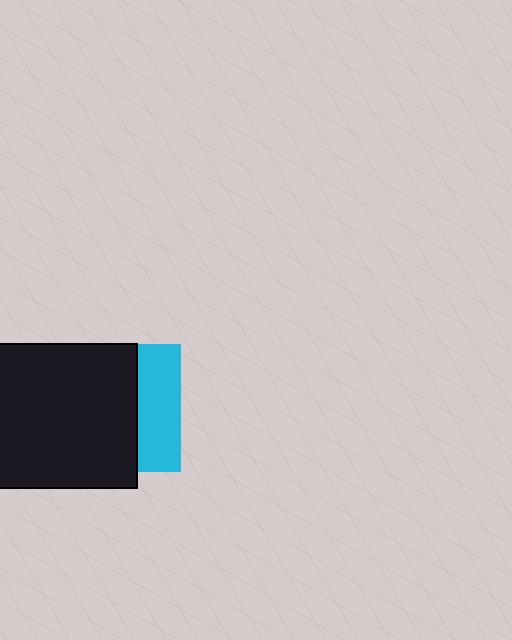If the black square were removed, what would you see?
You would see the complete cyan square.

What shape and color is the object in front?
The object in front is a black square.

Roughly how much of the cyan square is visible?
A small part of it is visible (roughly 34%).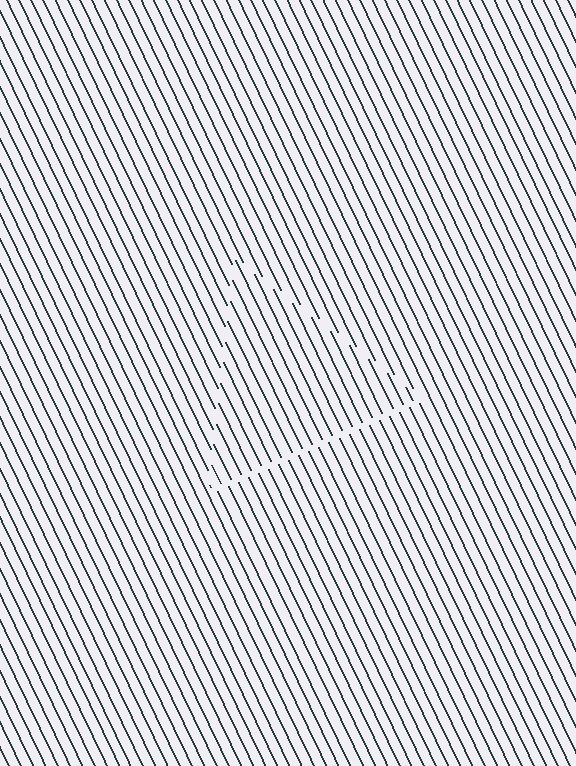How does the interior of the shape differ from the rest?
The interior of the shape contains the same grating, shifted by half a period — the contour is defined by the phase discontinuity where line-ends from the inner and outer gratings abut.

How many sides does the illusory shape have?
3 sides — the line-ends trace a triangle.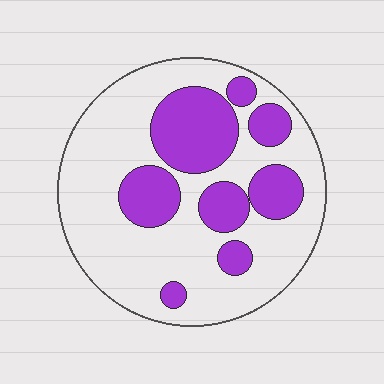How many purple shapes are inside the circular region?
8.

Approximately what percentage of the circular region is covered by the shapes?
Approximately 30%.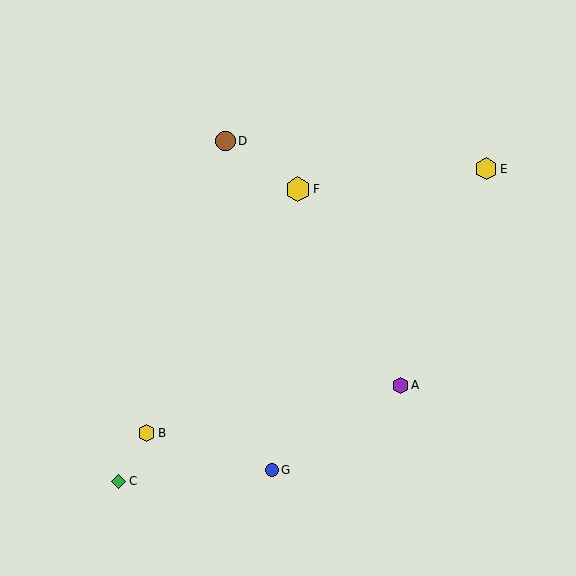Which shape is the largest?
The yellow hexagon (labeled F) is the largest.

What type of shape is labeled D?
Shape D is a brown circle.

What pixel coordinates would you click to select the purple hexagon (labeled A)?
Click at (400, 385) to select the purple hexagon A.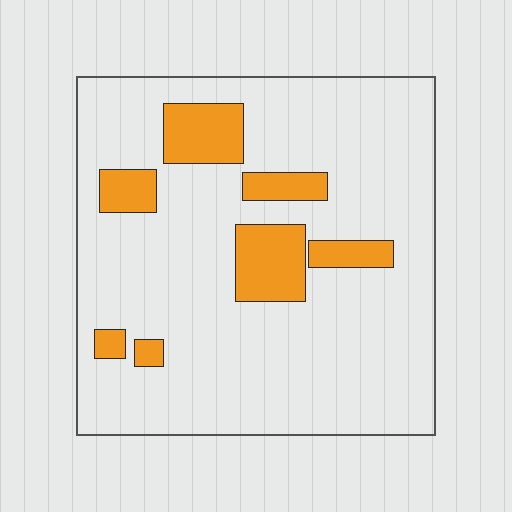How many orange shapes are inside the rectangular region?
7.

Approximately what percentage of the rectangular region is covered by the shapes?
Approximately 15%.